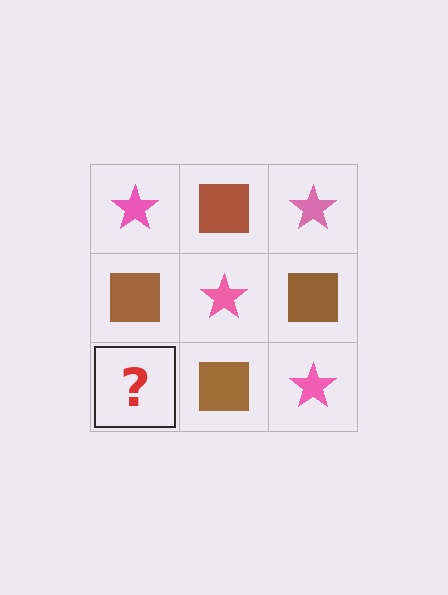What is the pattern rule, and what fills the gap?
The rule is that it alternates pink star and brown square in a checkerboard pattern. The gap should be filled with a pink star.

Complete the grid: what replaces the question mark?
The question mark should be replaced with a pink star.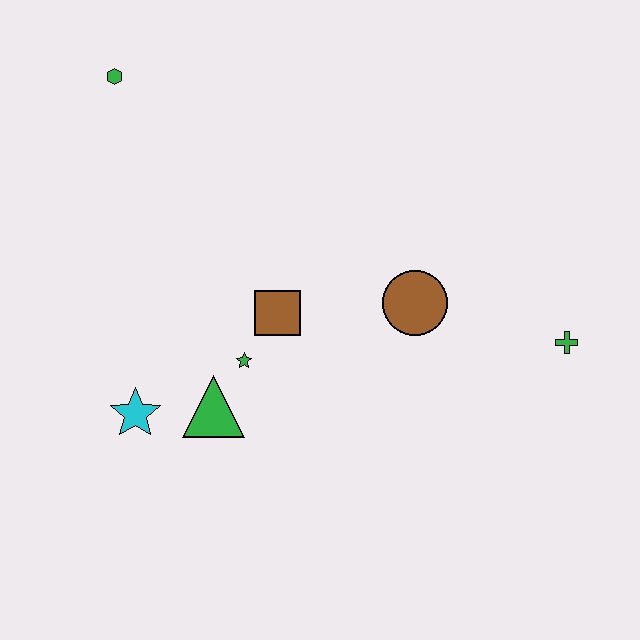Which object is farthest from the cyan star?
The green cross is farthest from the cyan star.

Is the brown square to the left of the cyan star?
No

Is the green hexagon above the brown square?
Yes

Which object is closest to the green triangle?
The green star is closest to the green triangle.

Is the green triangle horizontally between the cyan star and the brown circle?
Yes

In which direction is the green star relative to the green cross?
The green star is to the left of the green cross.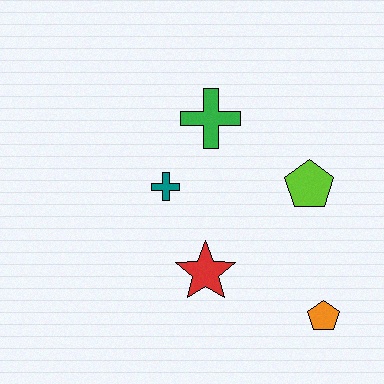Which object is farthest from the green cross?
The orange pentagon is farthest from the green cross.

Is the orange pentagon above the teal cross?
No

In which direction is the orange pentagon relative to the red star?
The orange pentagon is to the right of the red star.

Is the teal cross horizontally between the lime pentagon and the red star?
No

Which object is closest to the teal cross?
The green cross is closest to the teal cross.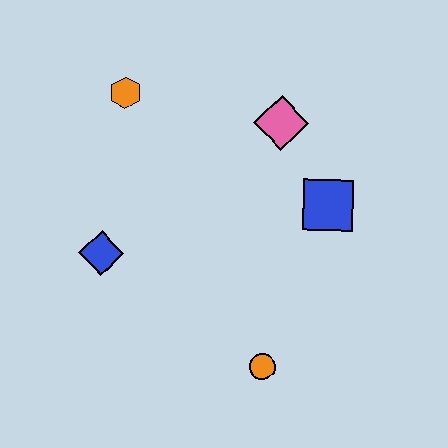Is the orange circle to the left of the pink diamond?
Yes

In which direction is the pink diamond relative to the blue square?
The pink diamond is above the blue square.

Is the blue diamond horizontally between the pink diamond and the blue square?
No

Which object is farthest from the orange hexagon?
The orange circle is farthest from the orange hexagon.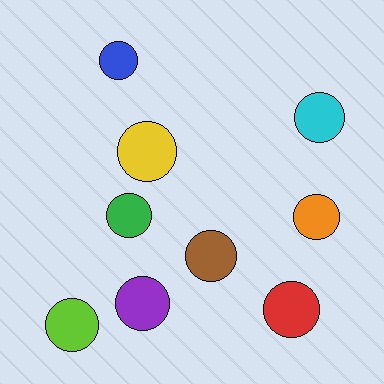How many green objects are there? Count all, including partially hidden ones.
There is 1 green object.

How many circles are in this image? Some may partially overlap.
There are 9 circles.